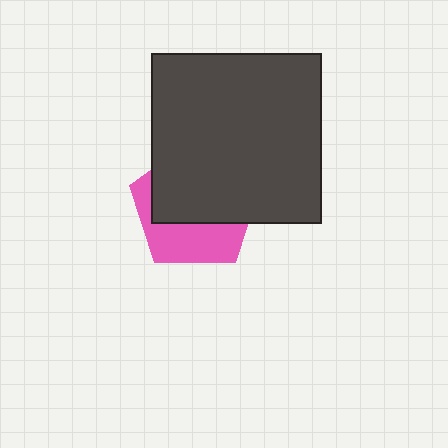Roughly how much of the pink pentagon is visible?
A small part of it is visible (roughly 40%).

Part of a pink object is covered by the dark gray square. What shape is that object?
It is a pentagon.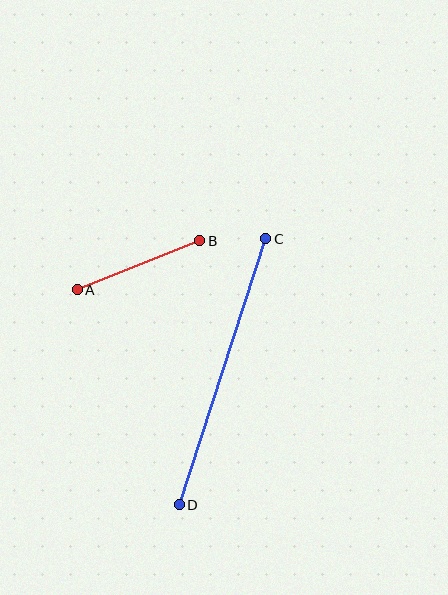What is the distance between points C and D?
The distance is approximately 280 pixels.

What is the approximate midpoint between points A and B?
The midpoint is at approximately (138, 265) pixels.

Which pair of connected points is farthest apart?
Points C and D are farthest apart.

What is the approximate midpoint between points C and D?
The midpoint is at approximately (223, 372) pixels.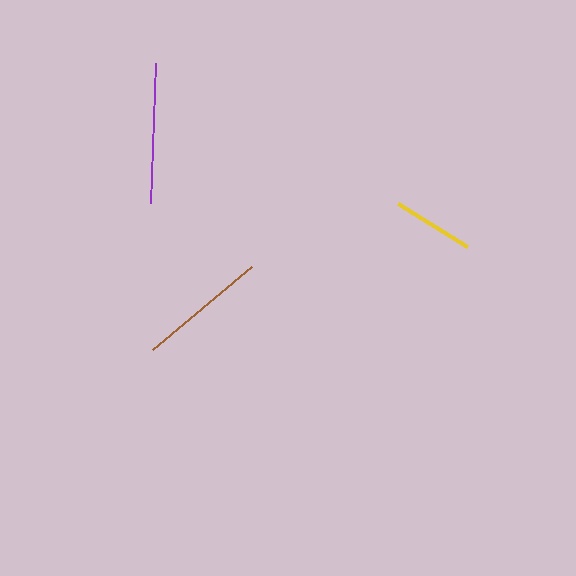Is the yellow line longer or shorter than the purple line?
The purple line is longer than the yellow line.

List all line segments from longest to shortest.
From longest to shortest: purple, brown, yellow.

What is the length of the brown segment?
The brown segment is approximately 129 pixels long.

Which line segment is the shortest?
The yellow line is the shortest at approximately 80 pixels.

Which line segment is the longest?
The purple line is the longest at approximately 140 pixels.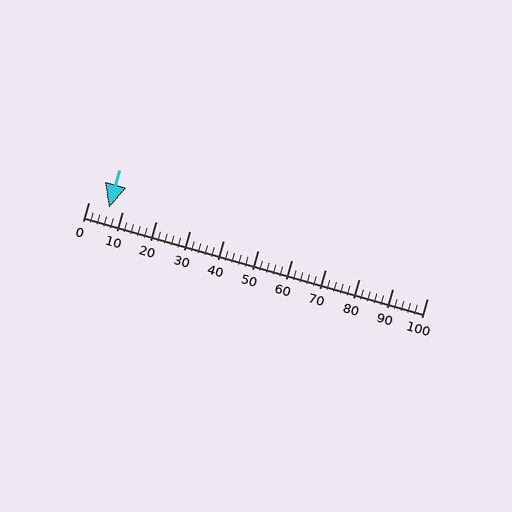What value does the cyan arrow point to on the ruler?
The cyan arrow points to approximately 6.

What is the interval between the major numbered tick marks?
The major tick marks are spaced 10 units apart.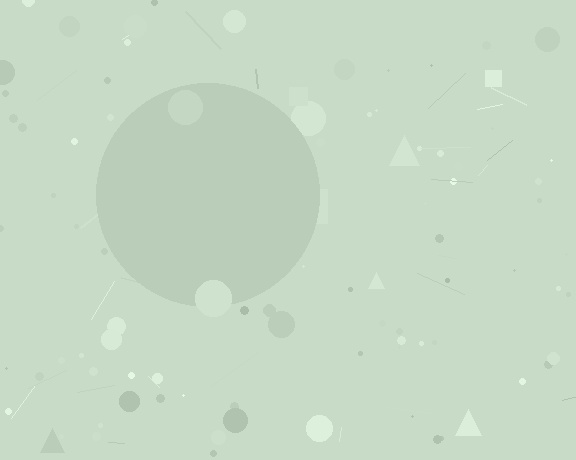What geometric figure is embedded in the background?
A circle is embedded in the background.